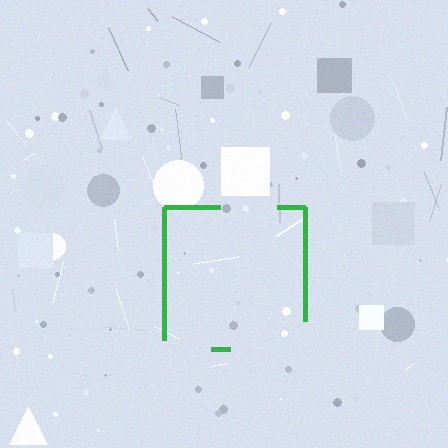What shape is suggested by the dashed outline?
The dashed outline suggests a square.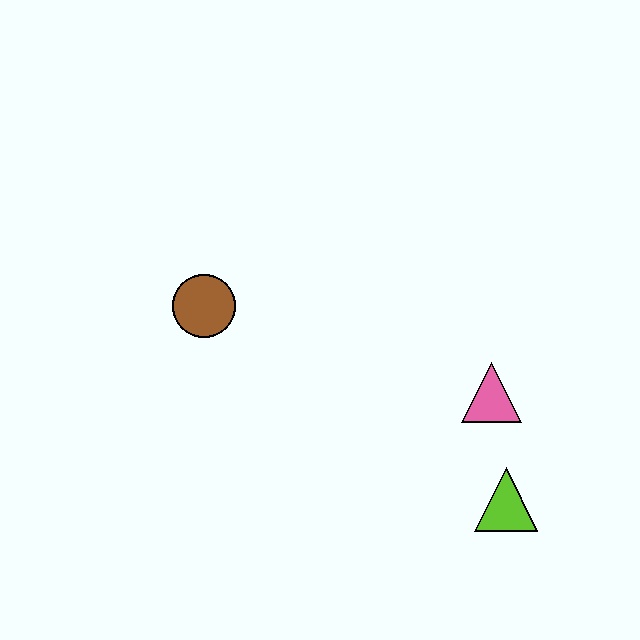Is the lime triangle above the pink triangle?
No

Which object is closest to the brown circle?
The pink triangle is closest to the brown circle.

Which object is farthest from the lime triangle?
The brown circle is farthest from the lime triangle.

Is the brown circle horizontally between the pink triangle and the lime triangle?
No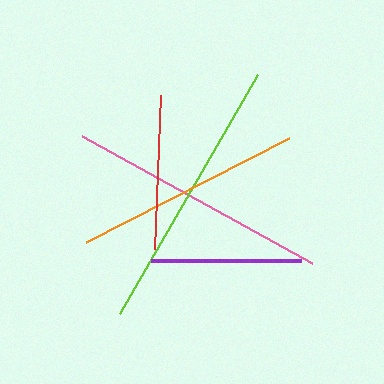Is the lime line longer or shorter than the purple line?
The lime line is longer than the purple line.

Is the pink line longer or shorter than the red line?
The pink line is longer than the red line.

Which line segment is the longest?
The lime line is the longest at approximately 276 pixels.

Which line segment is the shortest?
The purple line is the shortest at approximately 149 pixels.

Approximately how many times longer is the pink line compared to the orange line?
The pink line is approximately 1.2 times the length of the orange line.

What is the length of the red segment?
The red segment is approximately 155 pixels long.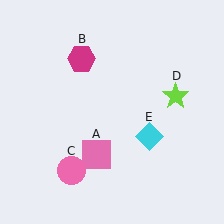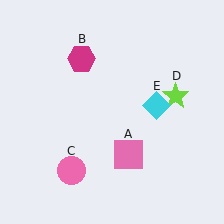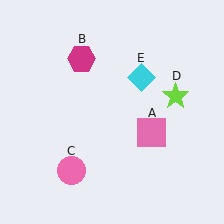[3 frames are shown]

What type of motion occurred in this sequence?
The pink square (object A), cyan diamond (object E) rotated counterclockwise around the center of the scene.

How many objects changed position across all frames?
2 objects changed position: pink square (object A), cyan diamond (object E).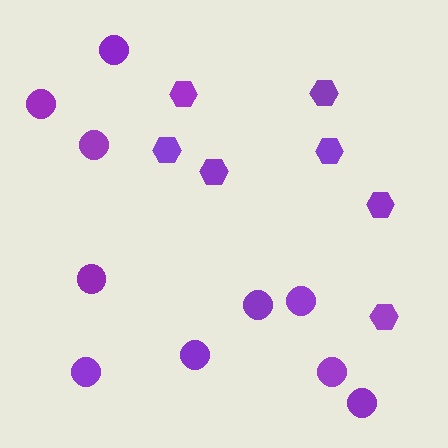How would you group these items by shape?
There are 2 groups: one group of hexagons (7) and one group of circles (10).